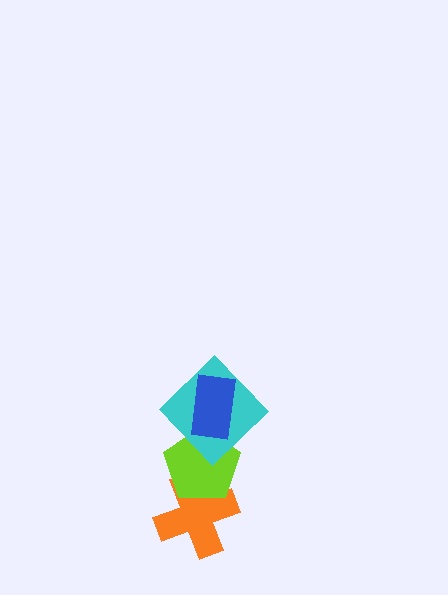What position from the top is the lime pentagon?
The lime pentagon is 3rd from the top.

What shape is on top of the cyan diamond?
The blue rectangle is on top of the cyan diamond.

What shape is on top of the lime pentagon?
The cyan diamond is on top of the lime pentagon.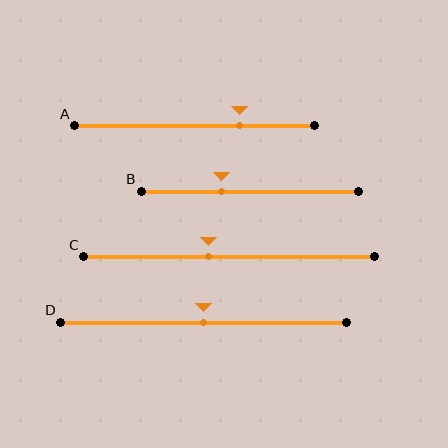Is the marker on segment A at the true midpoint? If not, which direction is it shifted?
No, the marker on segment A is shifted to the right by about 19% of the segment length.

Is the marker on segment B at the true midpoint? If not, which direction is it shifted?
No, the marker on segment B is shifted to the left by about 13% of the segment length.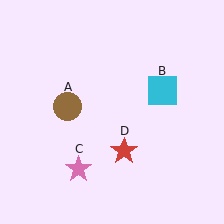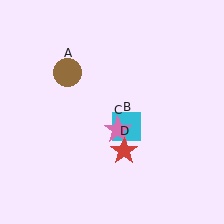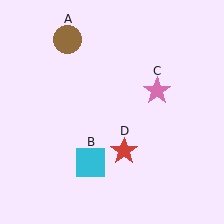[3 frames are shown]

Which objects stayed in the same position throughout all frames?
Red star (object D) remained stationary.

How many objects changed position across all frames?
3 objects changed position: brown circle (object A), cyan square (object B), pink star (object C).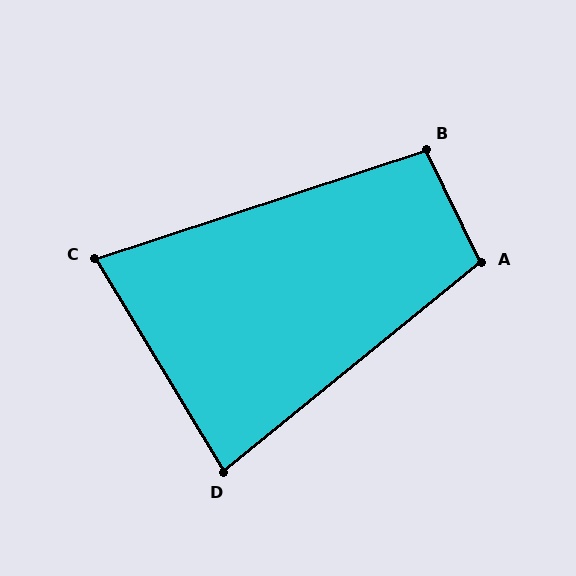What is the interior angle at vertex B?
Approximately 98 degrees (obtuse).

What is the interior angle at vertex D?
Approximately 82 degrees (acute).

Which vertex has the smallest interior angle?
C, at approximately 77 degrees.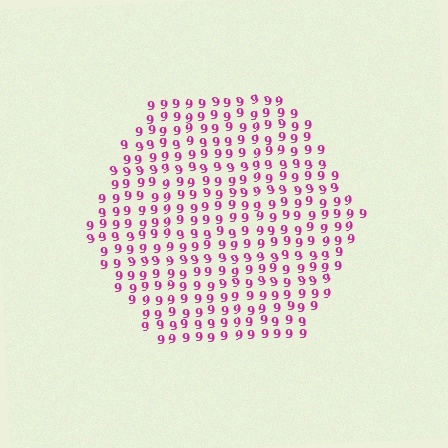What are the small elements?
The small elements are digit 9's.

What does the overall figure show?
The overall figure shows a hexagon.